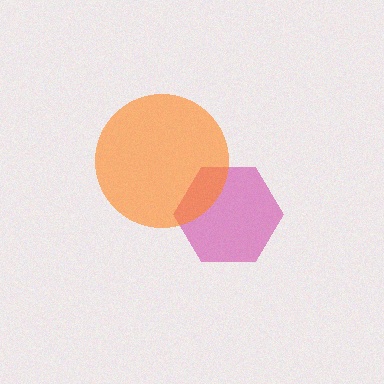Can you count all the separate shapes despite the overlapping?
Yes, there are 2 separate shapes.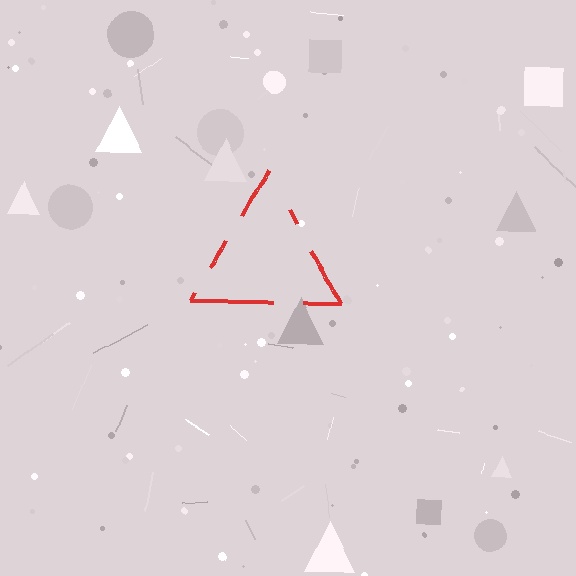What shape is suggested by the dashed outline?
The dashed outline suggests a triangle.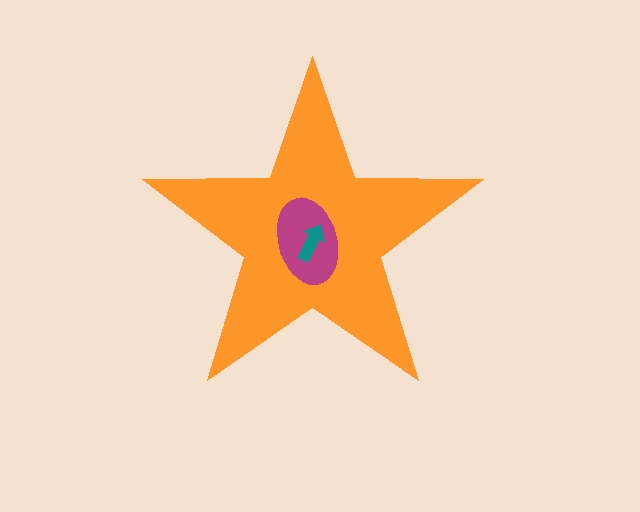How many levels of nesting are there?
3.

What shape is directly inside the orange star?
The magenta ellipse.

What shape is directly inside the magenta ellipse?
The teal arrow.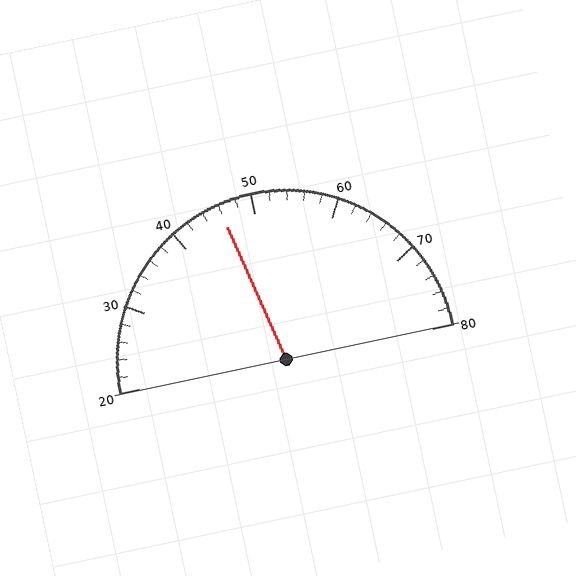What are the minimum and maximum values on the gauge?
The gauge ranges from 20 to 80.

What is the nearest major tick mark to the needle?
The nearest major tick mark is 50.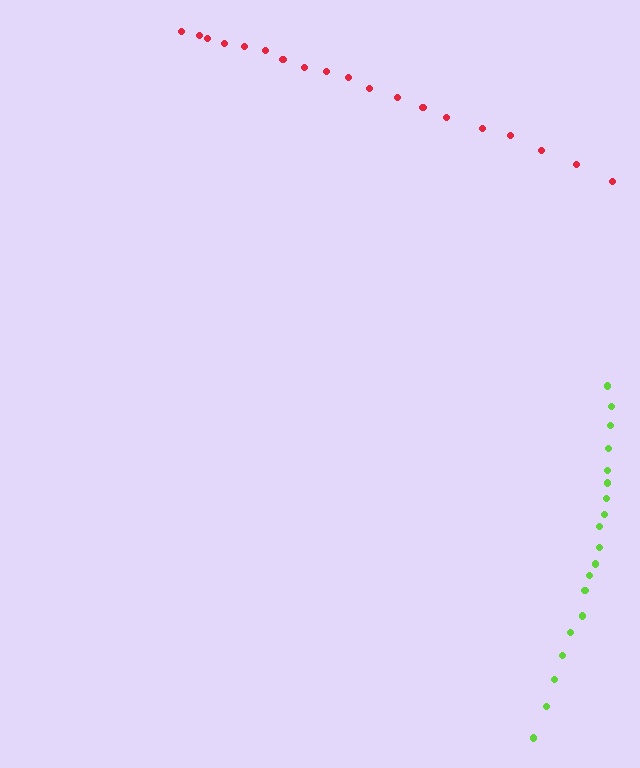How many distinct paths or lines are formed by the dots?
There are 2 distinct paths.